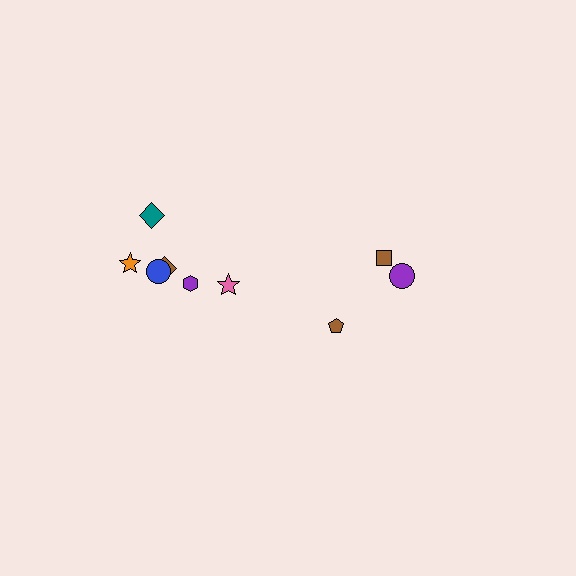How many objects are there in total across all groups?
There are 9 objects.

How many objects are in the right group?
There are 3 objects.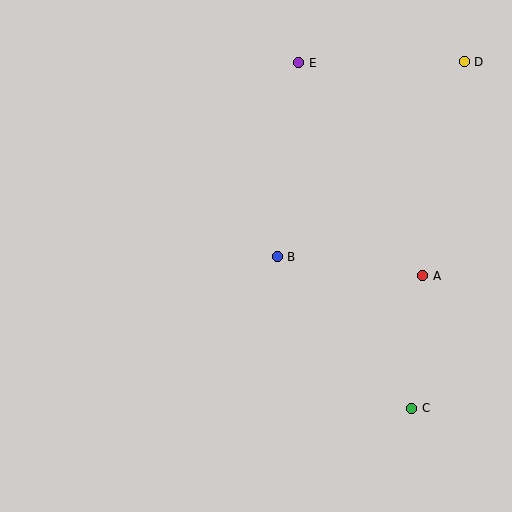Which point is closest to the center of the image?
Point B at (277, 257) is closest to the center.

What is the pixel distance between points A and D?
The distance between A and D is 218 pixels.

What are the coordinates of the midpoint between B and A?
The midpoint between B and A is at (350, 266).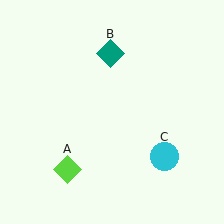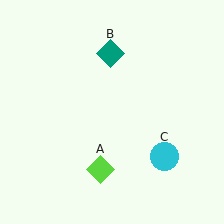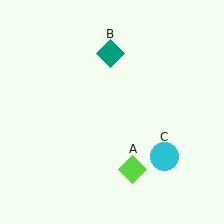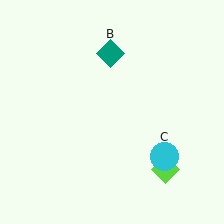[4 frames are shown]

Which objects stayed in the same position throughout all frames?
Teal diamond (object B) and cyan circle (object C) remained stationary.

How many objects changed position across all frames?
1 object changed position: lime diamond (object A).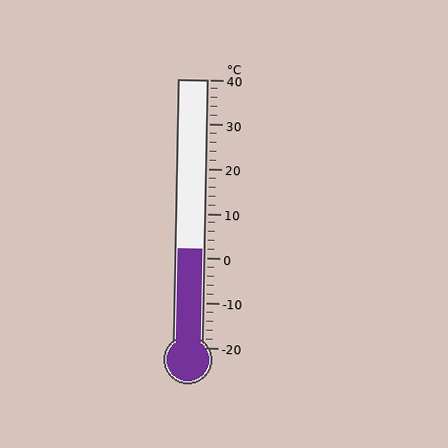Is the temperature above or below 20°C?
The temperature is below 20°C.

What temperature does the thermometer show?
The thermometer shows approximately 2°C.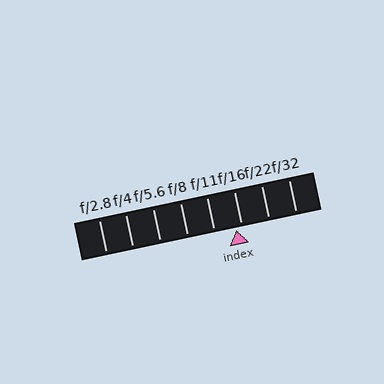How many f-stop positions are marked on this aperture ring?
There are 8 f-stop positions marked.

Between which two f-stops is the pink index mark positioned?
The index mark is between f/11 and f/16.